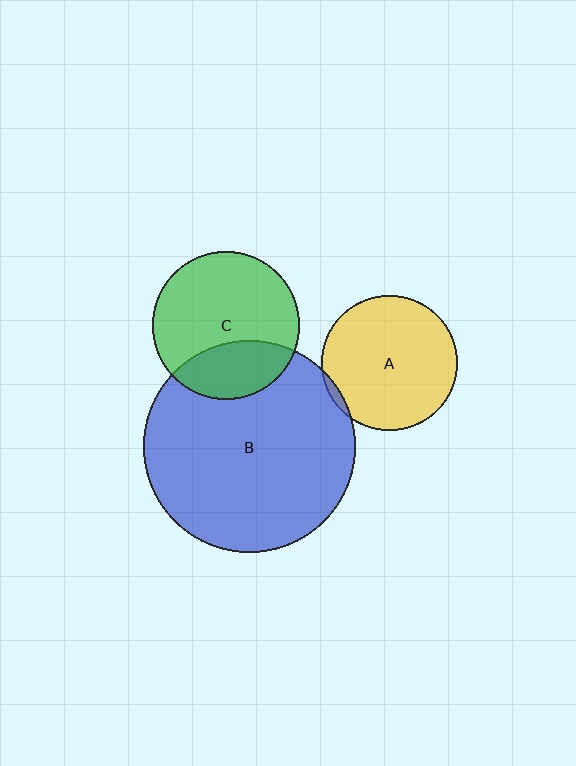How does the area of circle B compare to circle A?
Approximately 2.4 times.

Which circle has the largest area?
Circle B (blue).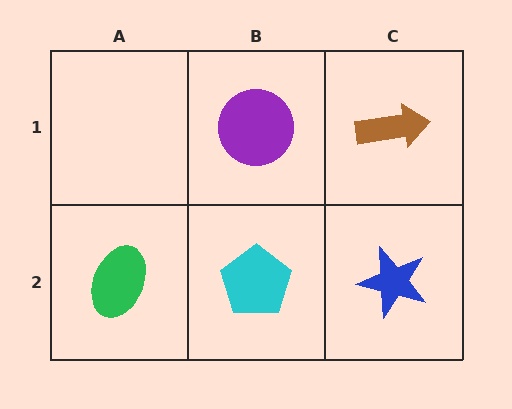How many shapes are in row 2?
3 shapes.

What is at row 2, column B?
A cyan pentagon.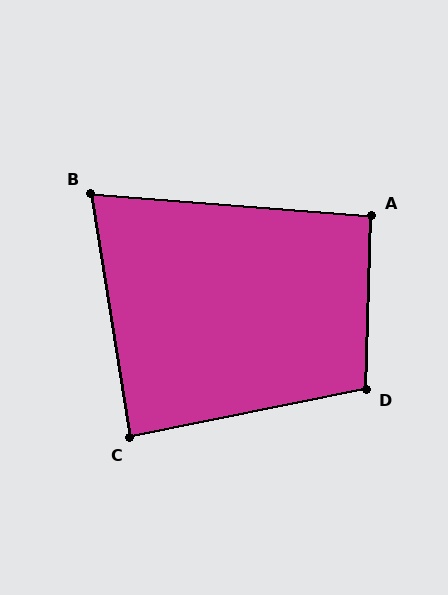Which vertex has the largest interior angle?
D, at approximately 103 degrees.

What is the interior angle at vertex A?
Approximately 92 degrees (approximately right).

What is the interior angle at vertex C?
Approximately 88 degrees (approximately right).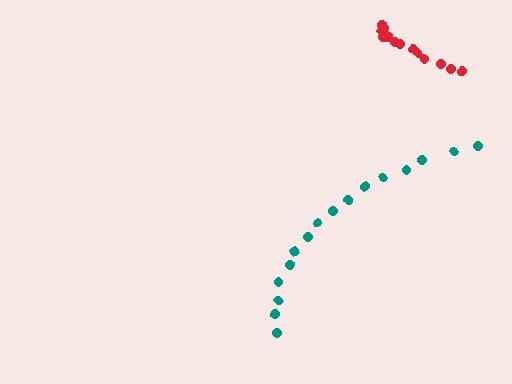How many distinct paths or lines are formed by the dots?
There are 2 distinct paths.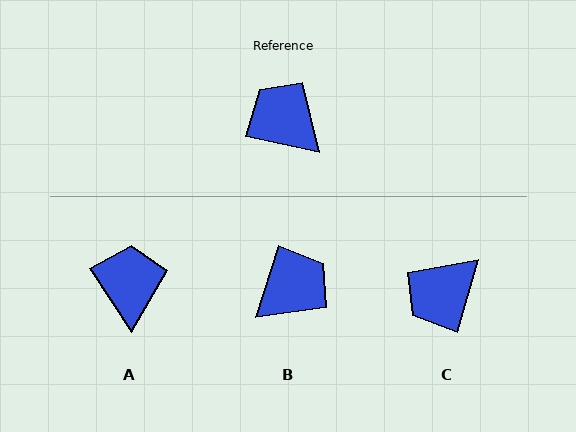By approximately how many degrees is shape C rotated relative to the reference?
Approximately 87 degrees counter-clockwise.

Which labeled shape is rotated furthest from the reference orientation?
B, about 96 degrees away.